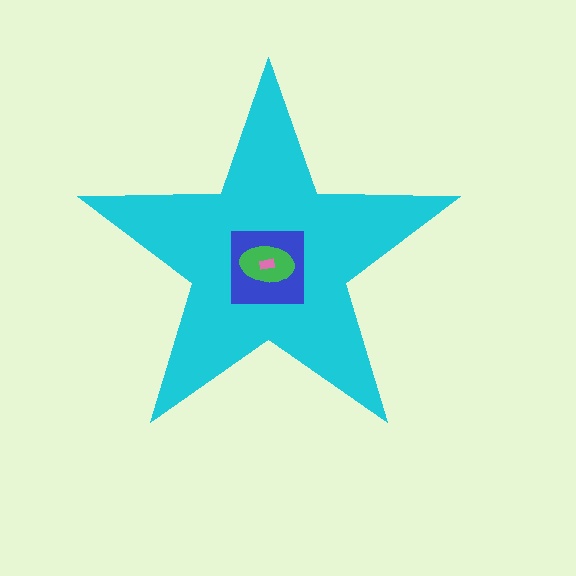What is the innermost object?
The pink rectangle.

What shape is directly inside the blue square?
The green ellipse.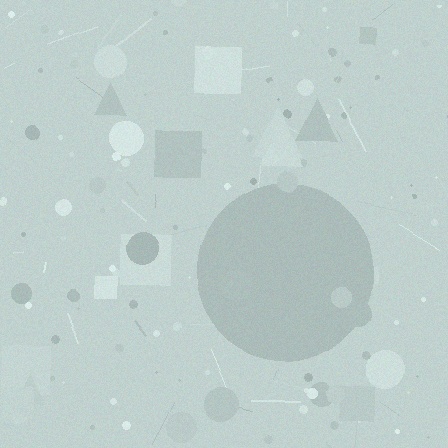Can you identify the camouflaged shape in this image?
The camouflaged shape is a circle.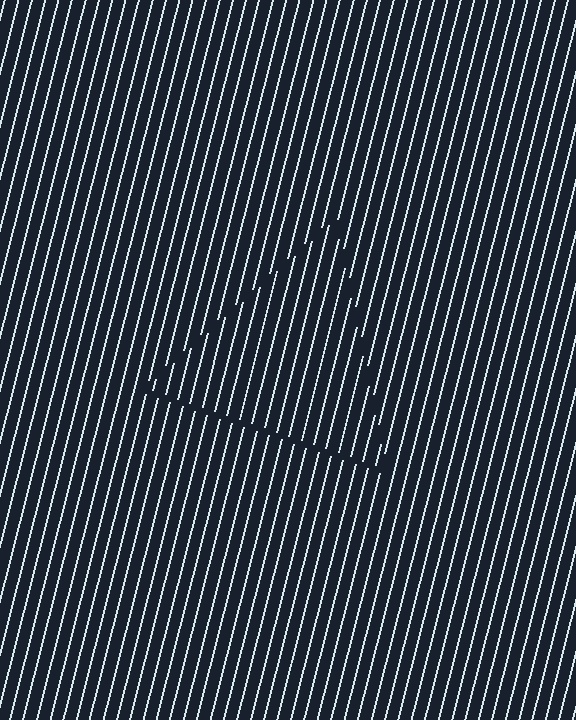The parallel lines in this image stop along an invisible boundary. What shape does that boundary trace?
An illusory triangle. The interior of the shape contains the same grating, shifted by half a period — the contour is defined by the phase discontinuity where line-ends from the inner and outer gratings abut.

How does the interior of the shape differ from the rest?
The interior of the shape contains the same grating, shifted by half a period — the contour is defined by the phase discontinuity where line-ends from the inner and outer gratings abut.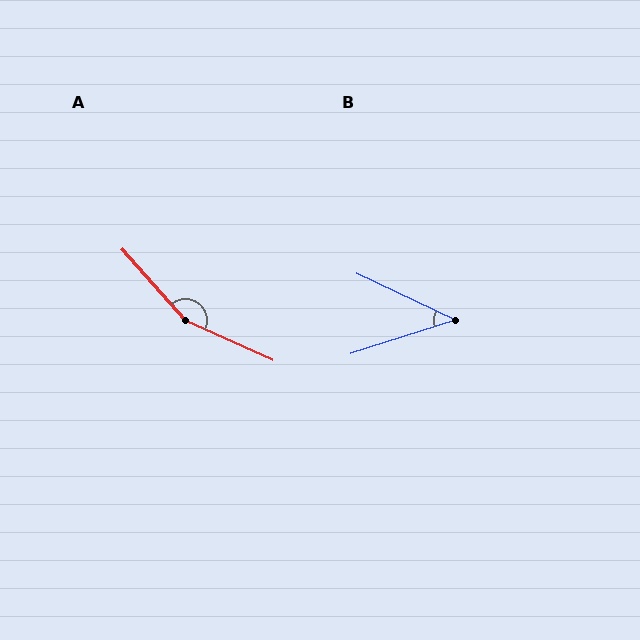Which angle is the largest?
A, at approximately 156 degrees.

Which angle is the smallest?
B, at approximately 43 degrees.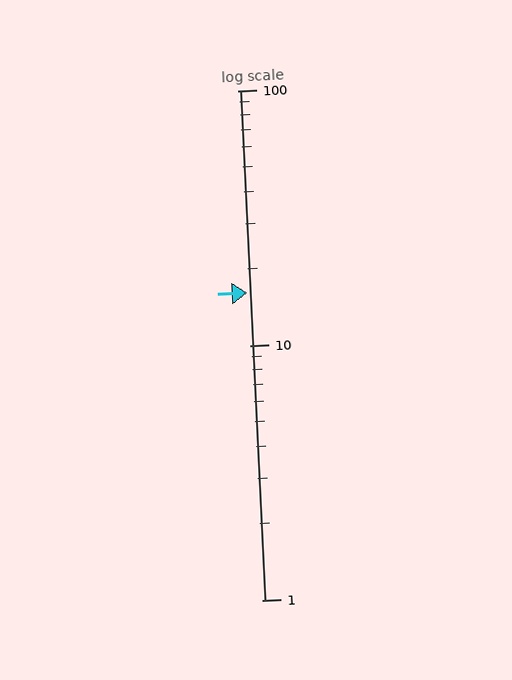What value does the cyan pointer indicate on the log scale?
The pointer indicates approximately 16.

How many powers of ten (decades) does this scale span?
The scale spans 2 decades, from 1 to 100.